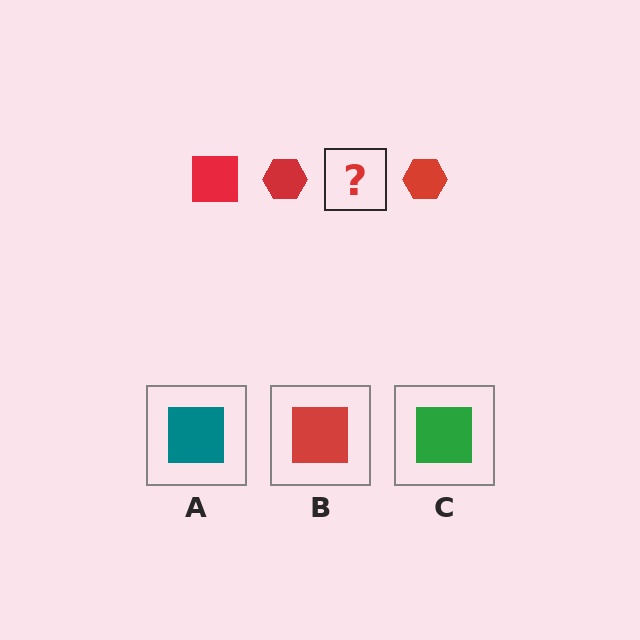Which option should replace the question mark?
Option B.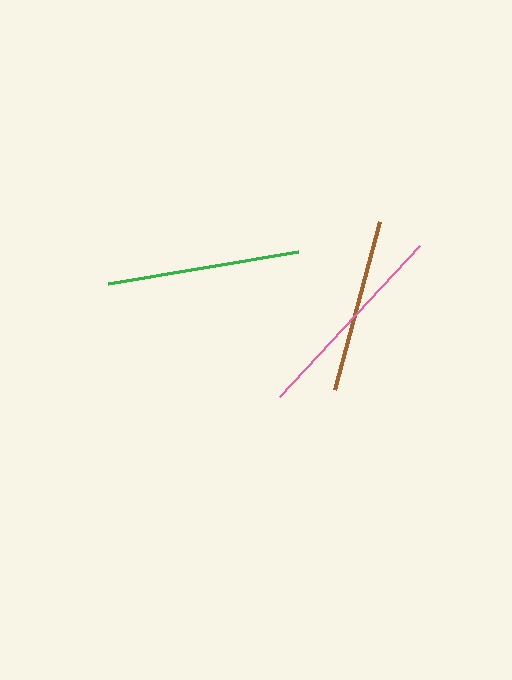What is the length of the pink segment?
The pink segment is approximately 206 pixels long.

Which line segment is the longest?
The pink line is the longest at approximately 206 pixels.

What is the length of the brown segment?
The brown segment is approximately 174 pixels long.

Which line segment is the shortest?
The brown line is the shortest at approximately 174 pixels.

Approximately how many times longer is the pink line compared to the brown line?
The pink line is approximately 1.2 times the length of the brown line.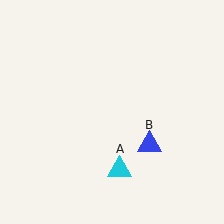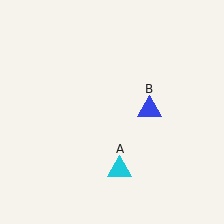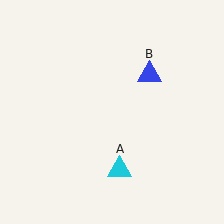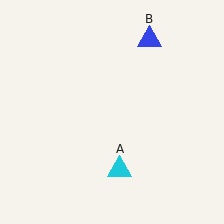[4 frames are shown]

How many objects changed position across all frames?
1 object changed position: blue triangle (object B).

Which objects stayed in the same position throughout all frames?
Cyan triangle (object A) remained stationary.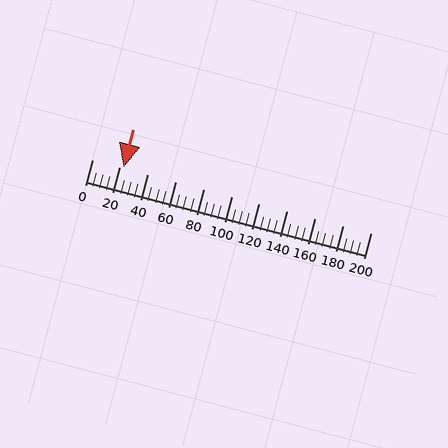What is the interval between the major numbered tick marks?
The major tick marks are spaced 20 units apart.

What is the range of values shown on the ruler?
The ruler shows values from 0 to 200.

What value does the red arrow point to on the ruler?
The red arrow points to approximately 22.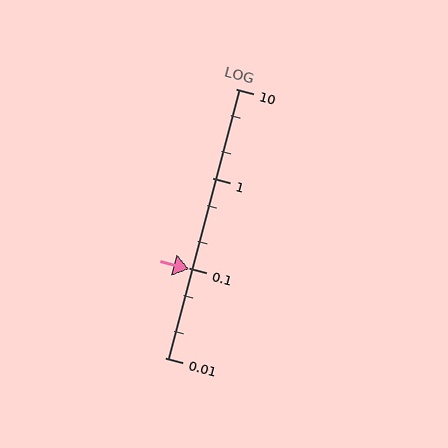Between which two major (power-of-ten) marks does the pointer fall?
The pointer is between 0.01 and 0.1.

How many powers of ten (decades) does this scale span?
The scale spans 3 decades, from 0.01 to 10.